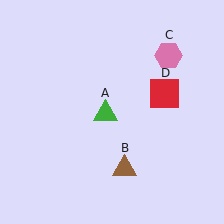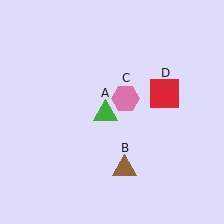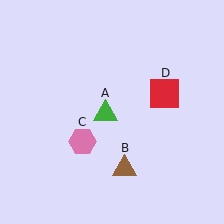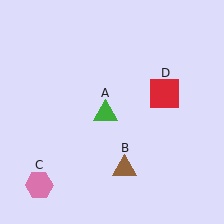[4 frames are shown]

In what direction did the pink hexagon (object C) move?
The pink hexagon (object C) moved down and to the left.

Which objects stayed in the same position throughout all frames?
Green triangle (object A) and brown triangle (object B) and red square (object D) remained stationary.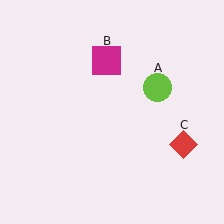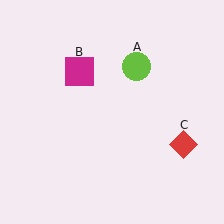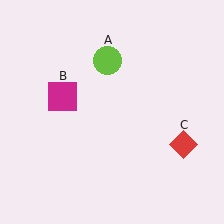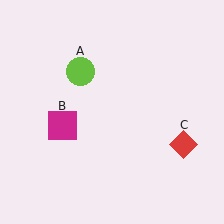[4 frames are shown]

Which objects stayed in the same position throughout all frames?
Red diamond (object C) remained stationary.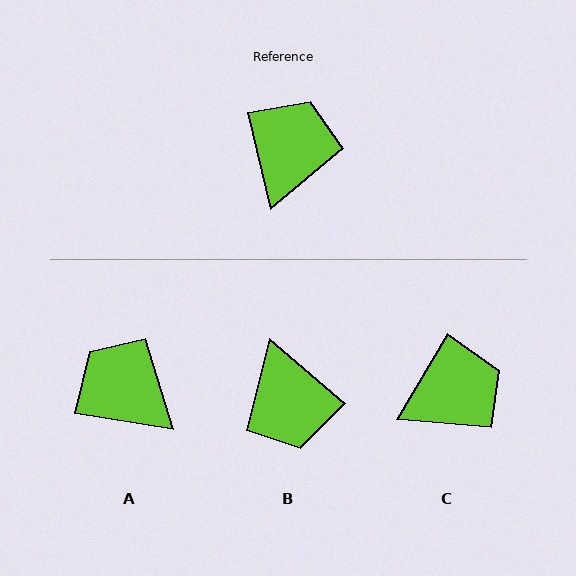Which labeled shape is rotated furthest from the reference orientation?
B, about 144 degrees away.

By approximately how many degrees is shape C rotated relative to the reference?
Approximately 45 degrees clockwise.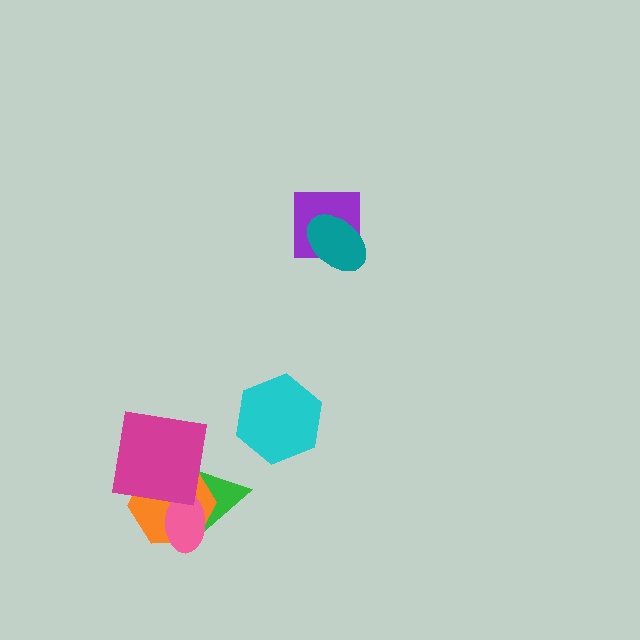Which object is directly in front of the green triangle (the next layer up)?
The orange hexagon is directly in front of the green triangle.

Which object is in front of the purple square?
The teal ellipse is in front of the purple square.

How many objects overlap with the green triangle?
3 objects overlap with the green triangle.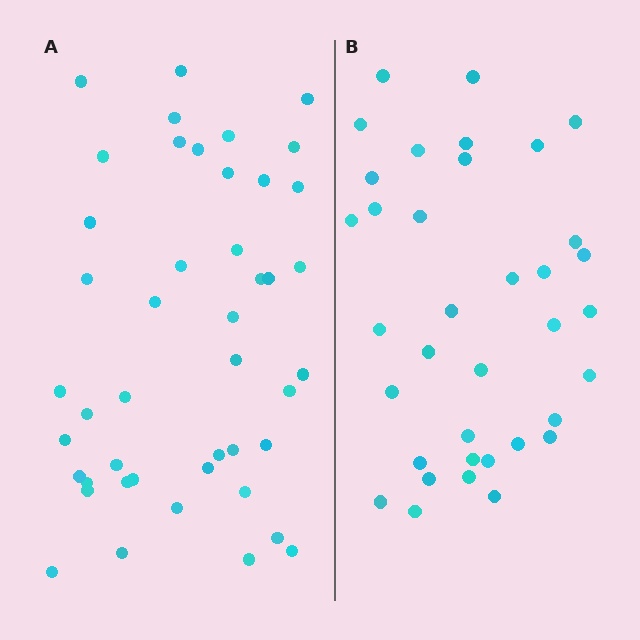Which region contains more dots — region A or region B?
Region A (the left region) has more dots.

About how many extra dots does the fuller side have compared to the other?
Region A has roughly 8 or so more dots than region B.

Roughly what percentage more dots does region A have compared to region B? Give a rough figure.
About 25% more.